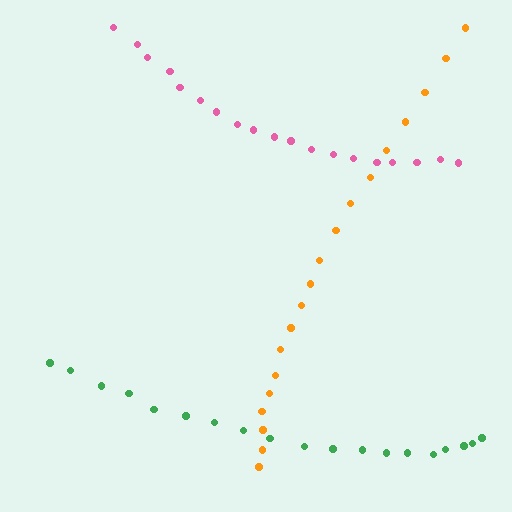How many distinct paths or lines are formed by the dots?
There are 3 distinct paths.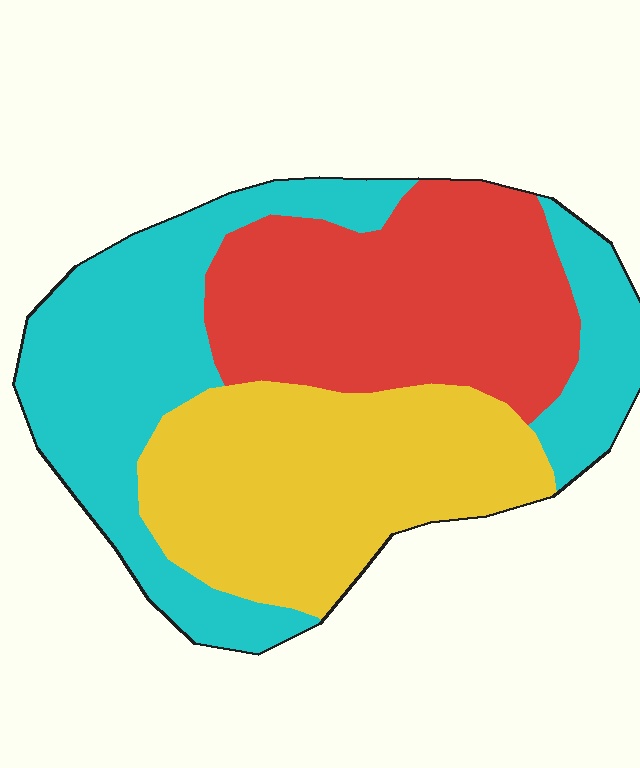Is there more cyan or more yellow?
Cyan.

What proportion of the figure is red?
Red takes up about one third (1/3) of the figure.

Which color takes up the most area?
Cyan, at roughly 35%.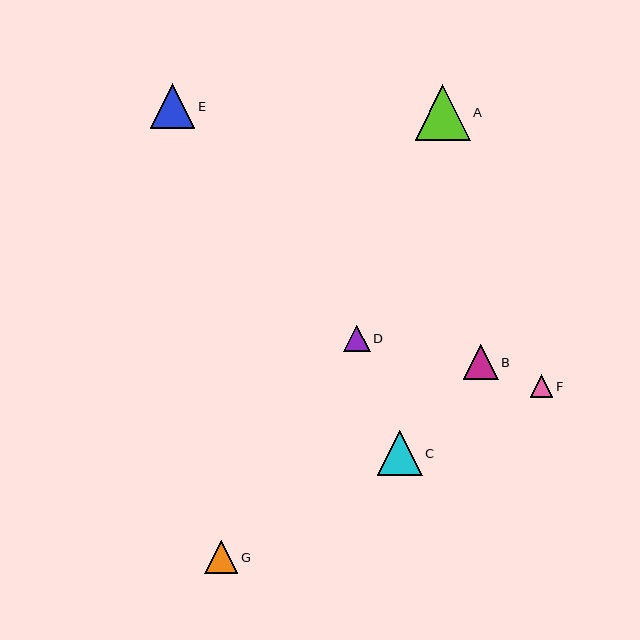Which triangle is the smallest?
Triangle F is the smallest with a size of approximately 22 pixels.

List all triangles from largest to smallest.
From largest to smallest: A, E, C, B, G, D, F.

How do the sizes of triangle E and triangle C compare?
Triangle E and triangle C are approximately the same size.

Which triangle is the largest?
Triangle A is the largest with a size of approximately 55 pixels.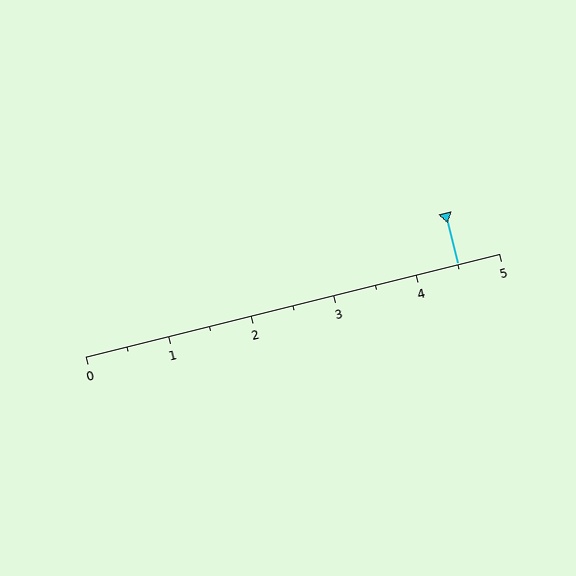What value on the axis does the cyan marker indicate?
The marker indicates approximately 4.5.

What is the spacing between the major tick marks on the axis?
The major ticks are spaced 1 apart.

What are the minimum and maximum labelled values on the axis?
The axis runs from 0 to 5.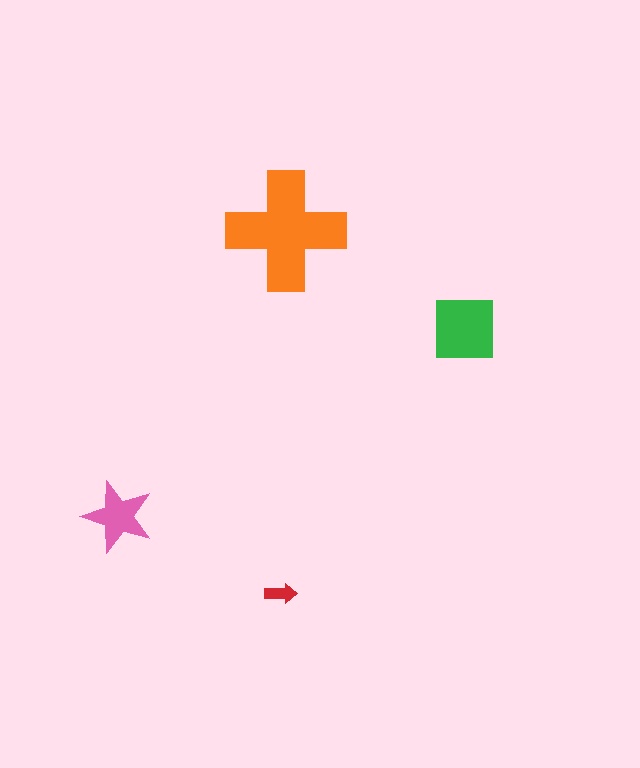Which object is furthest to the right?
The green square is rightmost.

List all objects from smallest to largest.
The red arrow, the pink star, the green square, the orange cross.